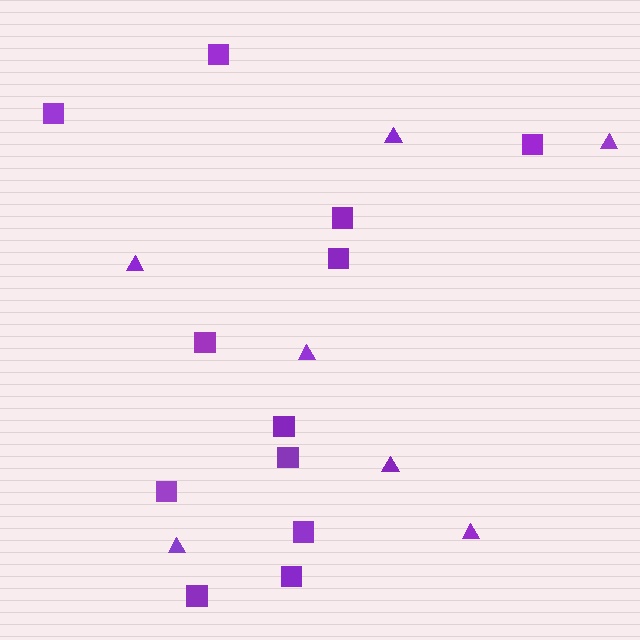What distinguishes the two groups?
There are 2 groups: one group of squares (12) and one group of triangles (7).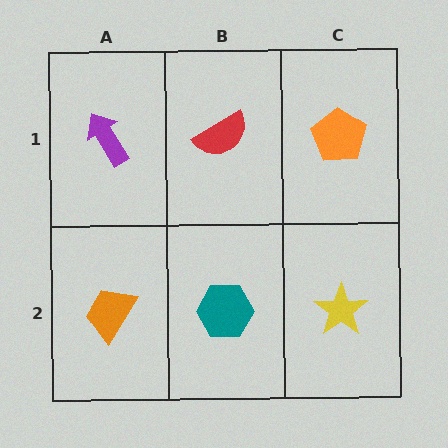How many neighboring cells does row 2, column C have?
2.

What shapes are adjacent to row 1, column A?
An orange trapezoid (row 2, column A), a red semicircle (row 1, column B).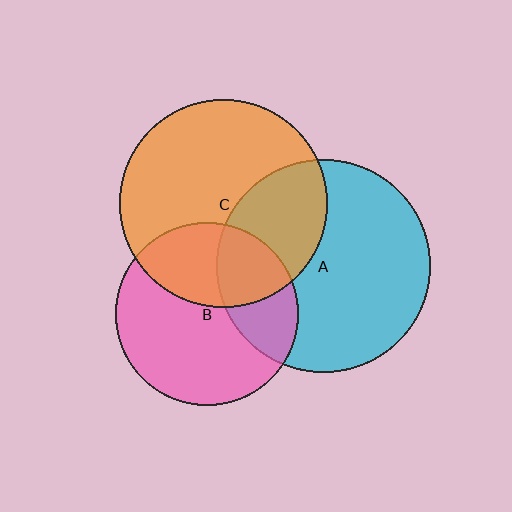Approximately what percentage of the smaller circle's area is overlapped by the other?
Approximately 30%.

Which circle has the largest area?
Circle A (cyan).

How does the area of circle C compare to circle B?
Approximately 1.3 times.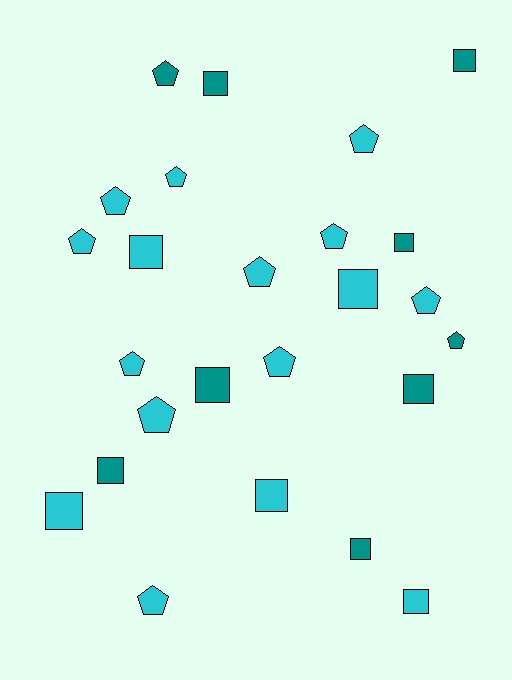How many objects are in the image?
There are 25 objects.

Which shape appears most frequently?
Pentagon, with 13 objects.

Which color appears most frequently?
Cyan, with 16 objects.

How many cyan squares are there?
There are 5 cyan squares.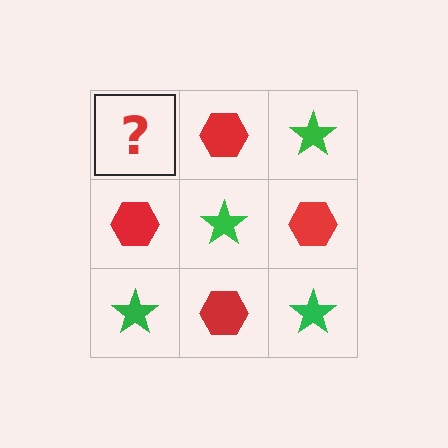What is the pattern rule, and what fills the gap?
The rule is that it alternates green star and red hexagon in a checkerboard pattern. The gap should be filled with a green star.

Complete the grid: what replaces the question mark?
The question mark should be replaced with a green star.